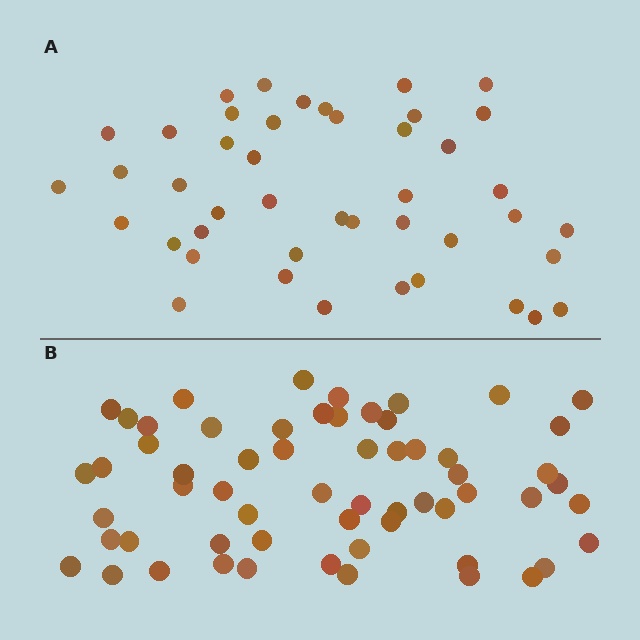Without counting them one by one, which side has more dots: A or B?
Region B (the bottom region) has more dots.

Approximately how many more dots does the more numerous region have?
Region B has approximately 15 more dots than region A.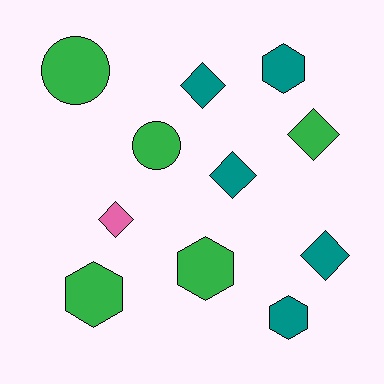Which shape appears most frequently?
Diamond, with 5 objects.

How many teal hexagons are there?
There are 2 teal hexagons.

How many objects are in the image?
There are 11 objects.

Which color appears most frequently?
Teal, with 5 objects.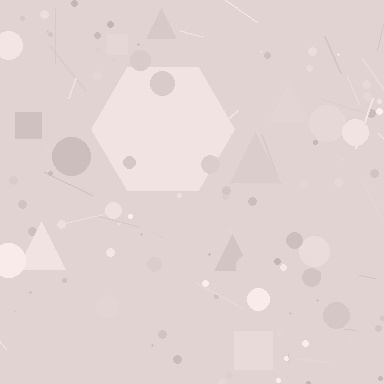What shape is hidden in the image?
A hexagon is hidden in the image.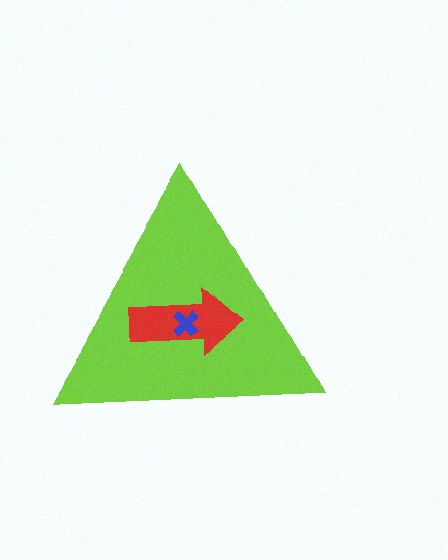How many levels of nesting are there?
3.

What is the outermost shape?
The lime triangle.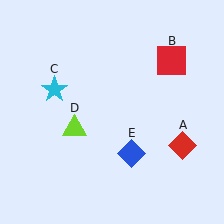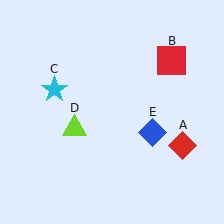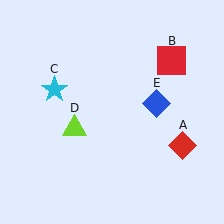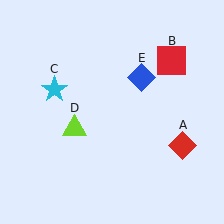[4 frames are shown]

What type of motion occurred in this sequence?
The blue diamond (object E) rotated counterclockwise around the center of the scene.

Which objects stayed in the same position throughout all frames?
Red diamond (object A) and red square (object B) and cyan star (object C) and lime triangle (object D) remained stationary.